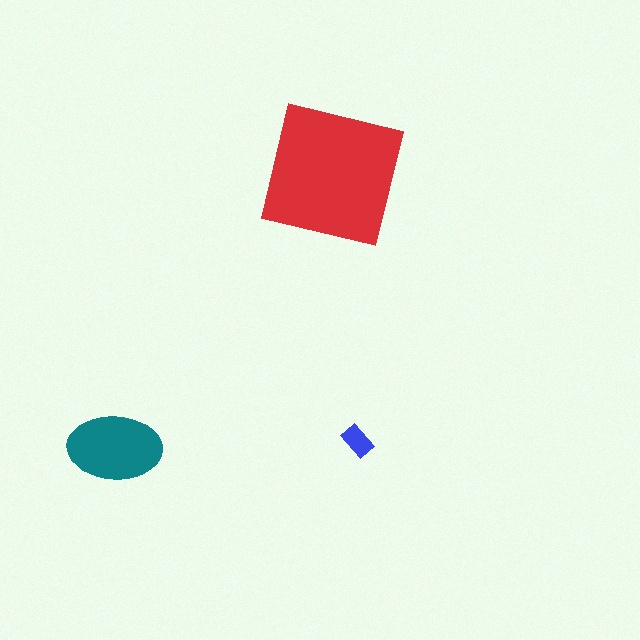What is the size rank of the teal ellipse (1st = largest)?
2nd.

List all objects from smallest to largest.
The blue rectangle, the teal ellipse, the red square.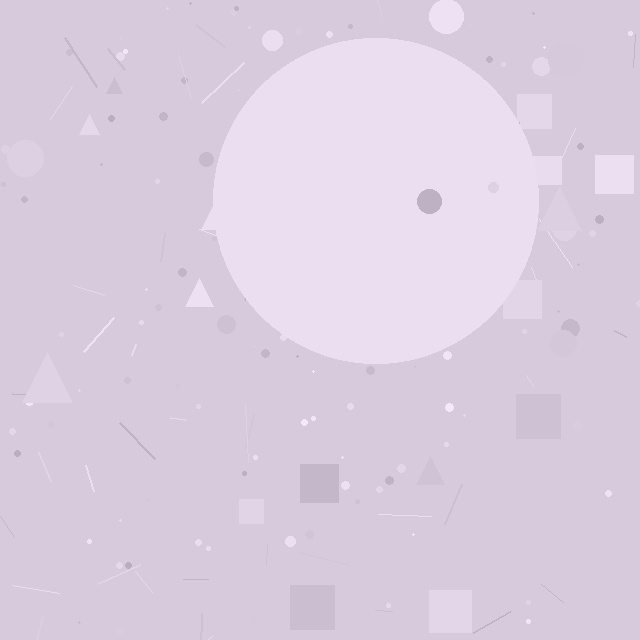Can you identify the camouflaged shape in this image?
The camouflaged shape is a circle.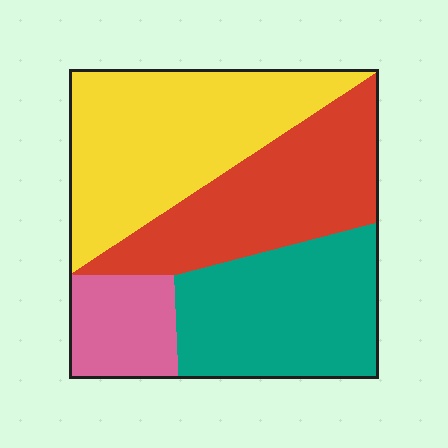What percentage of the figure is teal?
Teal covers roughly 30% of the figure.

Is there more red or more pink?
Red.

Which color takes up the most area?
Yellow, at roughly 35%.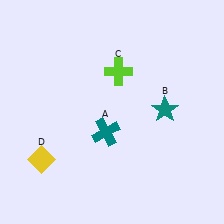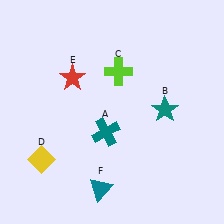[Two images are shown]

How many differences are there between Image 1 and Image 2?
There are 2 differences between the two images.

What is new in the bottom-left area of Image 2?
A teal triangle (F) was added in the bottom-left area of Image 2.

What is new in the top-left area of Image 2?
A red star (E) was added in the top-left area of Image 2.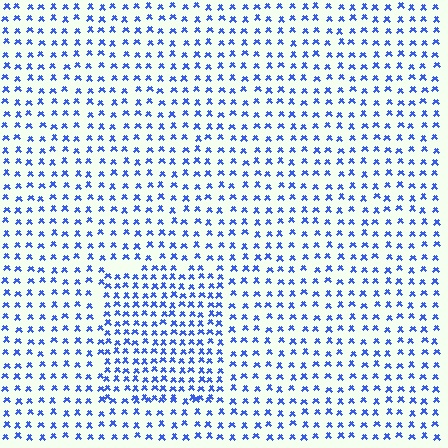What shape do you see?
I see a rectangle.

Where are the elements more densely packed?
The elements are more densely packed inside the rectangle boundary.